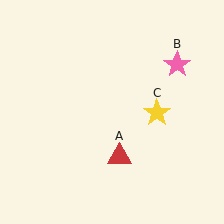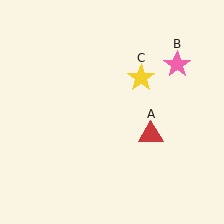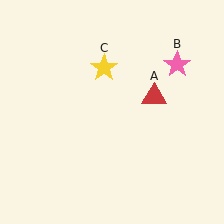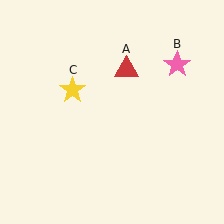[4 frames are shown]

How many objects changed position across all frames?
2 objects changed position: red triangle (object A), yellow star (object C).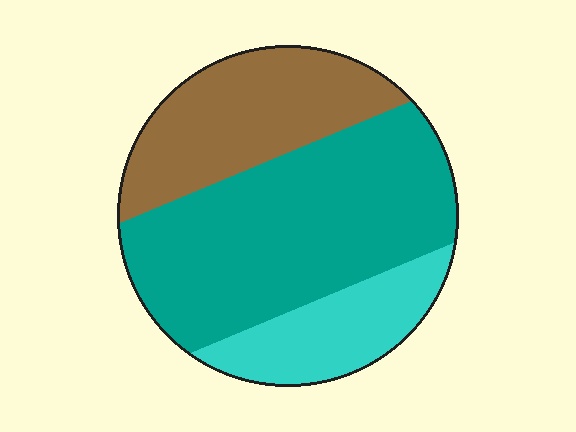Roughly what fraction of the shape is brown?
Brown covers 29% of the shape.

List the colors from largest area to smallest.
From largest to smallest: teal, brown, cyan.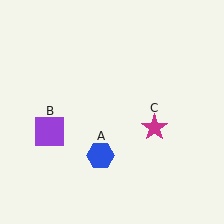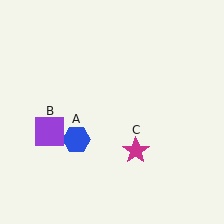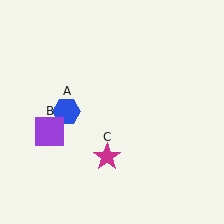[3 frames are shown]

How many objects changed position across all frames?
2 objects changed position: blue hexagon (object A), magenta star (object C).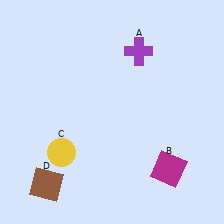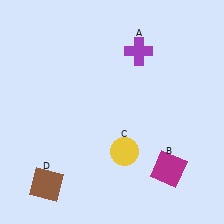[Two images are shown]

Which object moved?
The yellow circle (C) moved right.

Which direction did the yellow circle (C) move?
The yellow circle (C) moved right.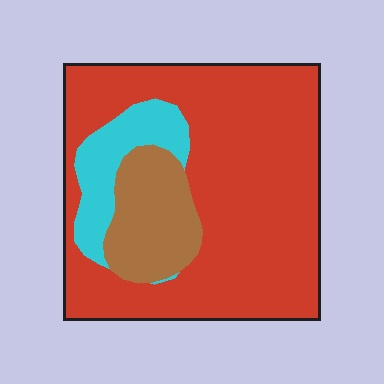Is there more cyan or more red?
Red.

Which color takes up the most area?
Red, at roughly 70%.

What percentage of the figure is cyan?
Cyan takes up about one eighth (1/8) of the figure.